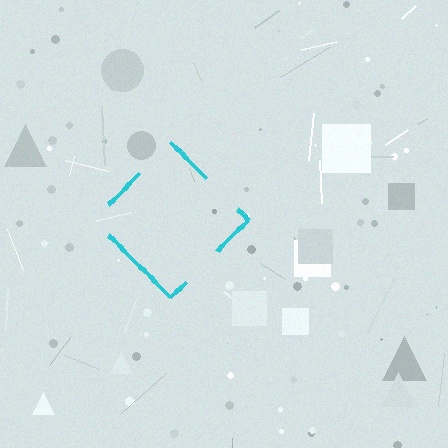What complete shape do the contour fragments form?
The contour fragments form a diamond.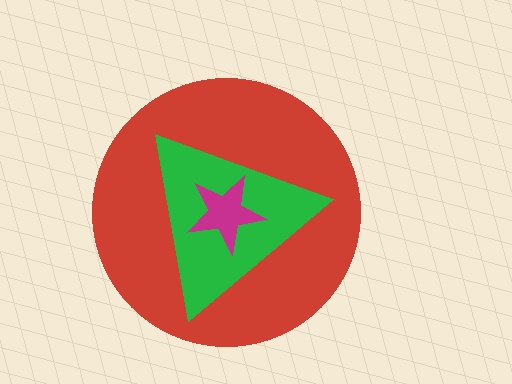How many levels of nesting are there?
3.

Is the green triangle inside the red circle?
Yes.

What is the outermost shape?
The red circle.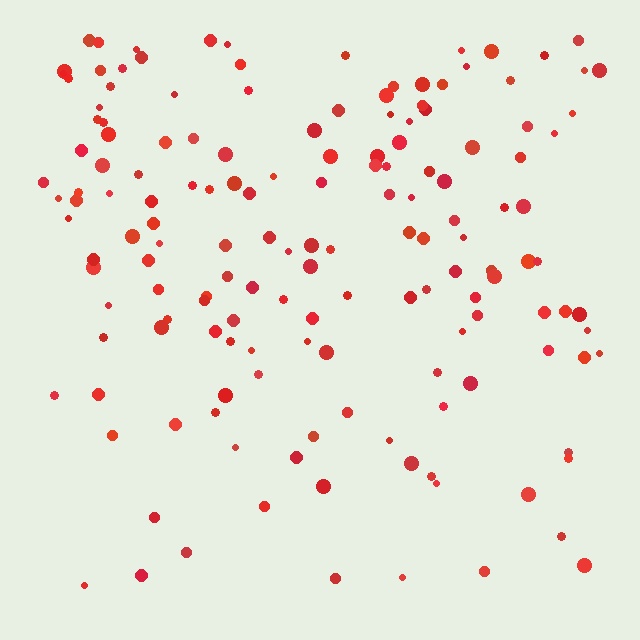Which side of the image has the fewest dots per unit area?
The bottom.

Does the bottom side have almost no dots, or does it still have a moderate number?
Still a moderate number, just noticeably fewer than the top.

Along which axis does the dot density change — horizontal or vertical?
Vertical.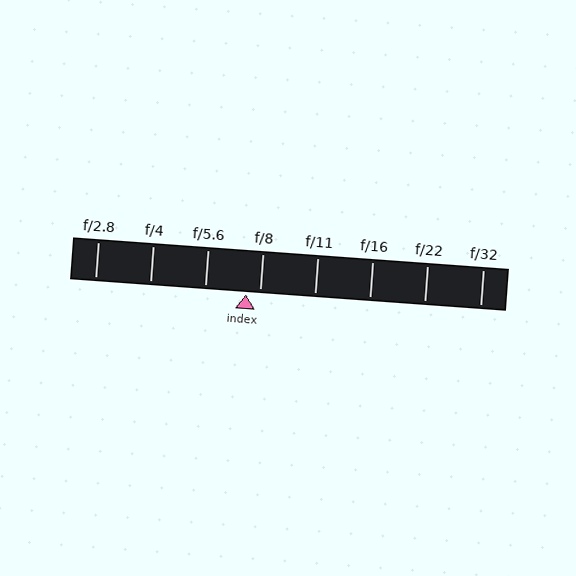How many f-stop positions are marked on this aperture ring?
There are 8 f-stop positions marked.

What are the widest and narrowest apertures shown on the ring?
The widest aperture shown is f/2.8 and the narrowest is f/32.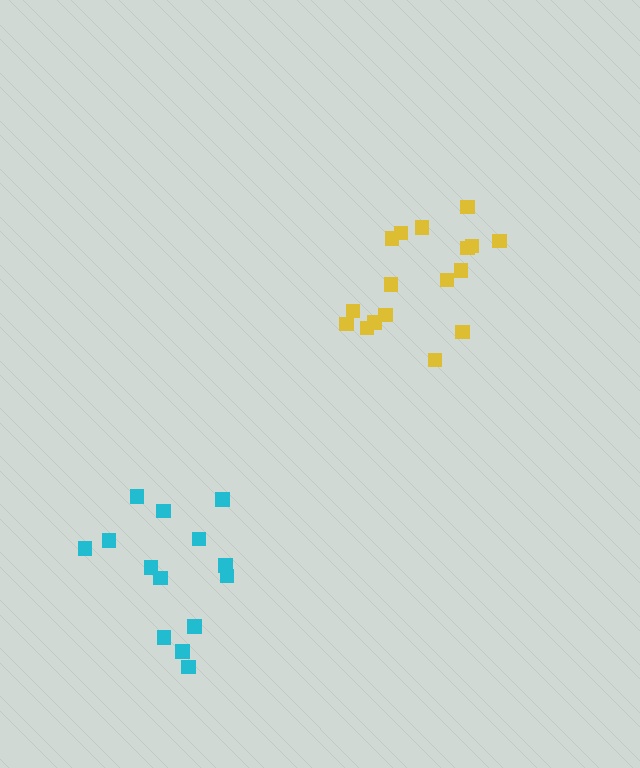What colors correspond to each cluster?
The clusters are colored: yellow, cyan.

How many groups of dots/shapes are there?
There are 2 groups.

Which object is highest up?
The yellow cluster is topmost.